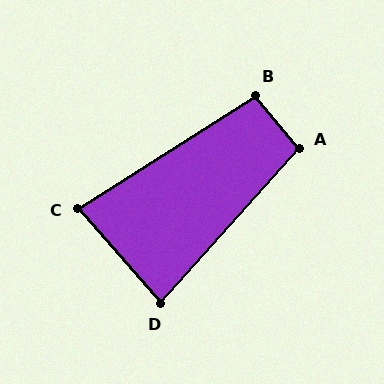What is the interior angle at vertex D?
Approximately 83 degrees (acute).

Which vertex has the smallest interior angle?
C, at approximately 81 degrees.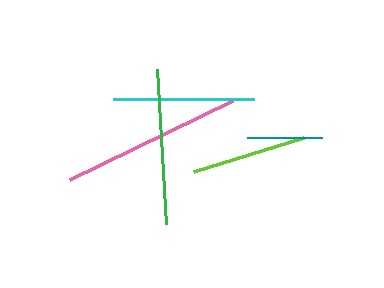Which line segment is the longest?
The pink line is the longest at approximately 181 pixels.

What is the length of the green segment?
The green segment is approximately 156 pixels long.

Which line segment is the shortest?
The teal line is the shortest at approximately 74 pixels.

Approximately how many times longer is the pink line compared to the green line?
The pink line is approximately 1.2 times the length of the green line.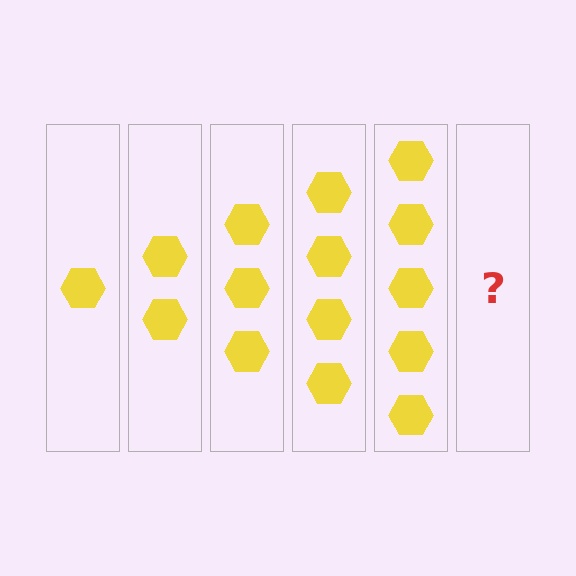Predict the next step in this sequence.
The next step is 6 hexagons.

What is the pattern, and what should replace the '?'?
The pattern is that each step adds one more hexagon. The '?' should be 6 hexagons.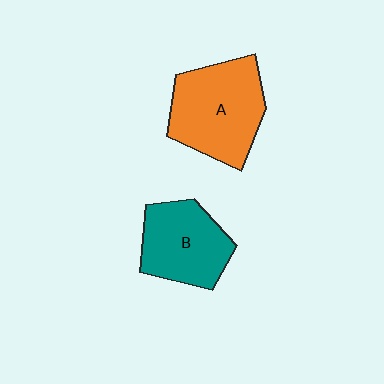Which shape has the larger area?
Shape A (orange).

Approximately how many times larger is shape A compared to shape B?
Approximately 1.3 times.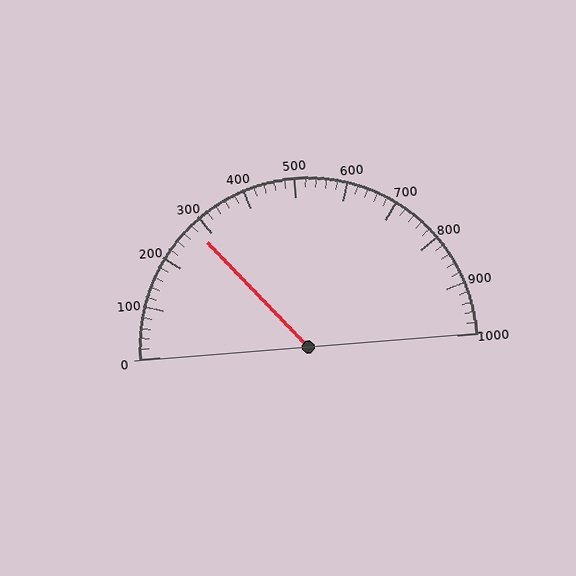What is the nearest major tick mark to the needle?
The nearest major tick mark is 300.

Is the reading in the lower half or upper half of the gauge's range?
The reading is in the lower half of the range (0 to 1000).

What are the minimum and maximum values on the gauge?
The gauge ranges from 0 to 1000.